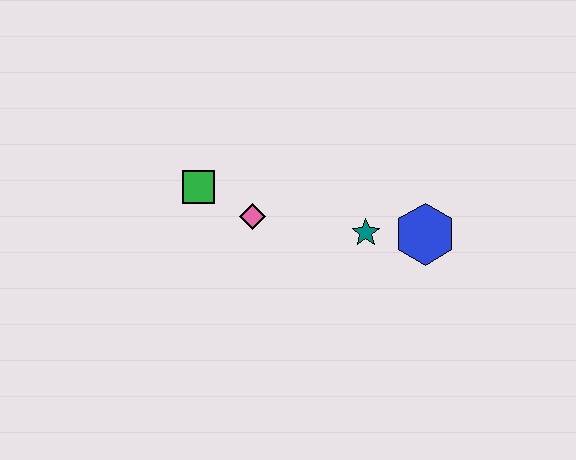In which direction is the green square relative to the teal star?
The green square is to the left of the teal star.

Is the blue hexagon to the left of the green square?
No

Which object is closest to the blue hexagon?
The teal star is closest to the blue hexagon.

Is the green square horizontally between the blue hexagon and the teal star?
No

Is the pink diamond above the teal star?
Yes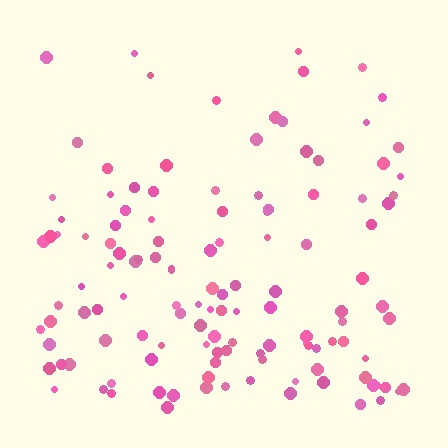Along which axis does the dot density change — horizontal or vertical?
Vertical.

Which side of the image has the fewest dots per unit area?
The top.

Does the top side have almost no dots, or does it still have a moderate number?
Still a moderate number, just noticeably fewer than the bottom.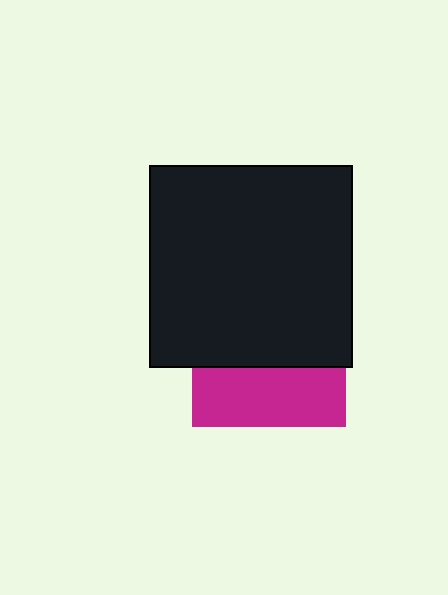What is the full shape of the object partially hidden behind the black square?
The partially hidden object is a magenta square.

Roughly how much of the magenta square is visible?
A small part of it is visible (roughly 39%).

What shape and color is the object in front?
The object in front is a black square.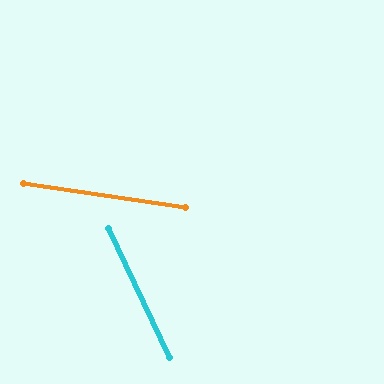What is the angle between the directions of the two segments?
Approximately 56 degrees.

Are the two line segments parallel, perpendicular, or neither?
Neither parallel nor perpendicular — they differ by about 56°.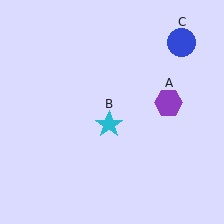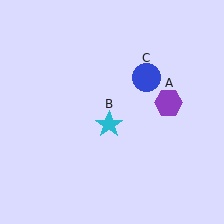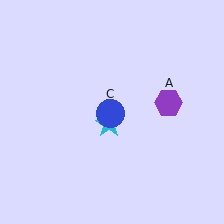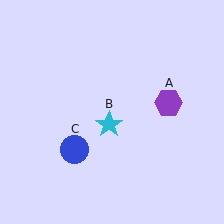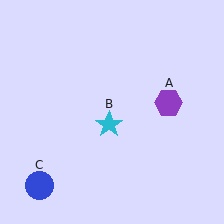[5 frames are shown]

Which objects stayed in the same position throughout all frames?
Purple hexagon (object A) and cyan star (object B) remained stationary.